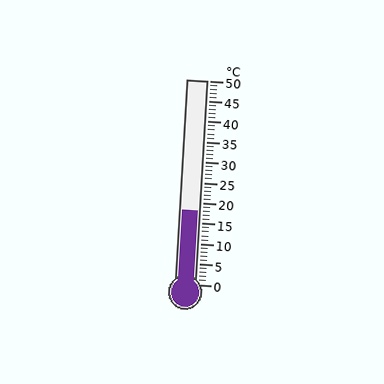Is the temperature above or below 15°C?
The temperature is above 15°C.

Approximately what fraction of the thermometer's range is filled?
The thermometer is filled to approximately 35% of its range.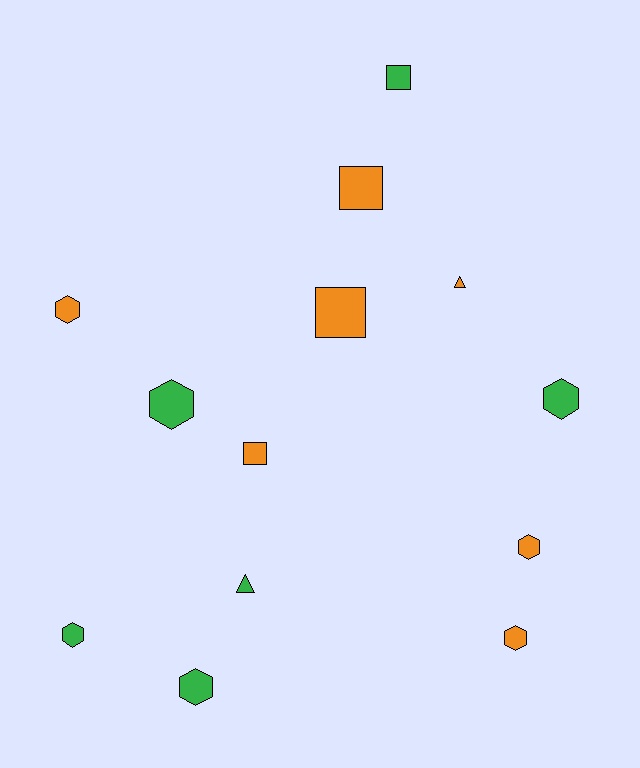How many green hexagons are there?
There are 4 green hexagons.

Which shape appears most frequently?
Hexagon, with 7 objects.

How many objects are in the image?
There are 13 objects.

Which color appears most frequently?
Orange, with 7 objects.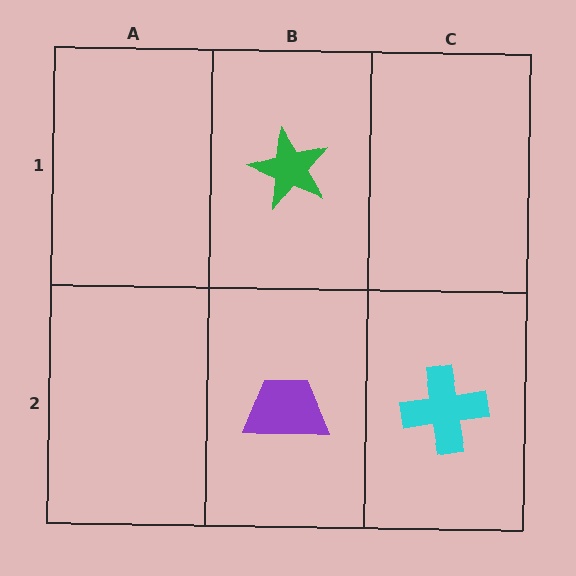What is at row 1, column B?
A green star.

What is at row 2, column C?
A cyan cross.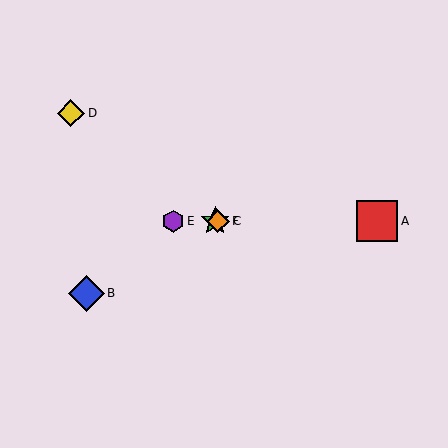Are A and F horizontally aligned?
Yes, both are at y≈221.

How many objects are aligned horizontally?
4 objects (A, C, E, F) are aligned horizontally.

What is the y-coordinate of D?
Object D is at y≈113.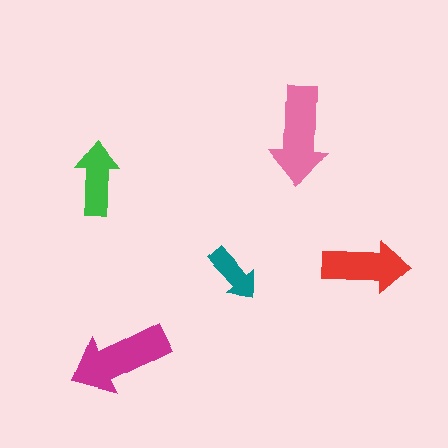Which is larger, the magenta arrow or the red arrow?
The magenta one.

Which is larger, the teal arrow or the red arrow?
The red one.